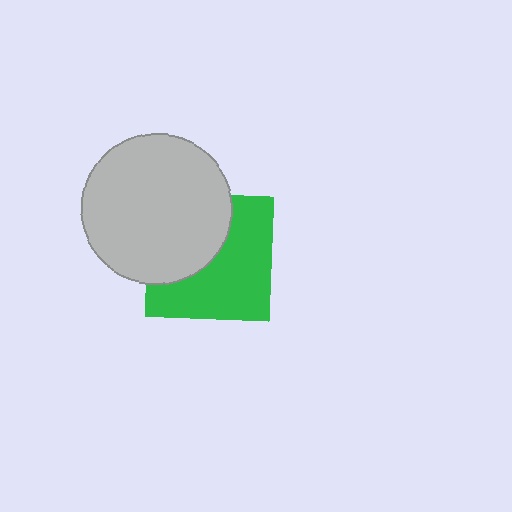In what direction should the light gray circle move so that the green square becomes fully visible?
The light gray circle should move toward the upper-left. That is the shortest direction to clear the overlap and leave the green square fully visible.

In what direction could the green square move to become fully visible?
The green square could move toward the lower-right. That would shift it out from behind the light gray circle entirely.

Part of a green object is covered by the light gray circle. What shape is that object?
It is a square.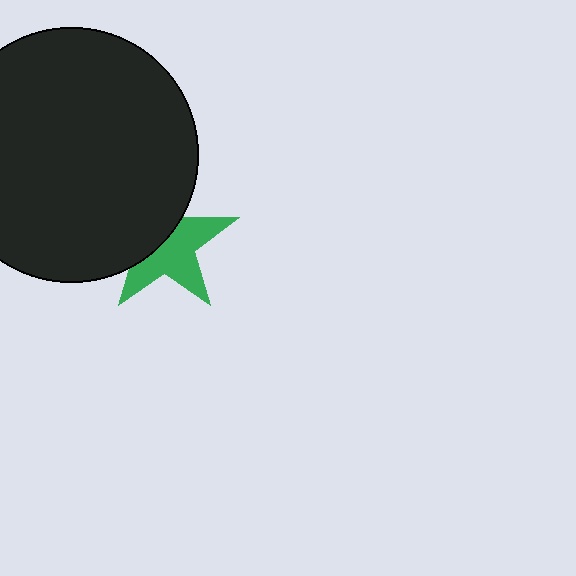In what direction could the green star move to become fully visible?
The green star could move toward the lower-right. That would shift it out from behind the black circle entirely.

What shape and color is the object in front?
The object in front is a black circle.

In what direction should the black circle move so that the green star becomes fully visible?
The black circle should move toward the upper-left. That is the shortest direction to clear the overlap and leave the green star fully visible.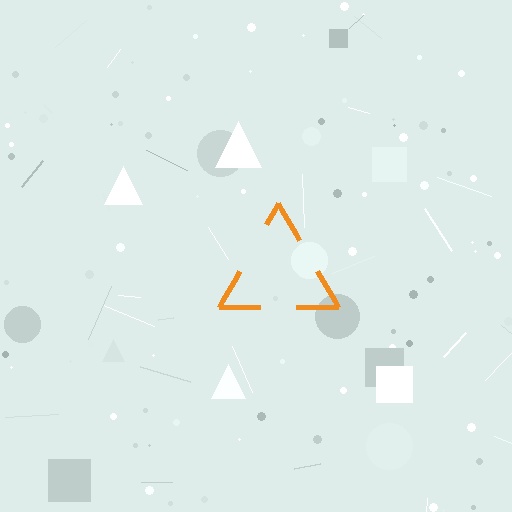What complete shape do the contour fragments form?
The contour fragments form a triangle.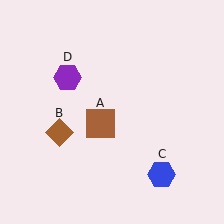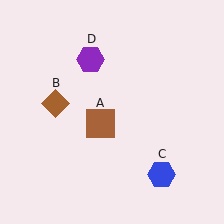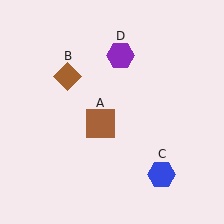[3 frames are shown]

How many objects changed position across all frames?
2 objects changed position: brown diamond (object B), purple hexagon (object D).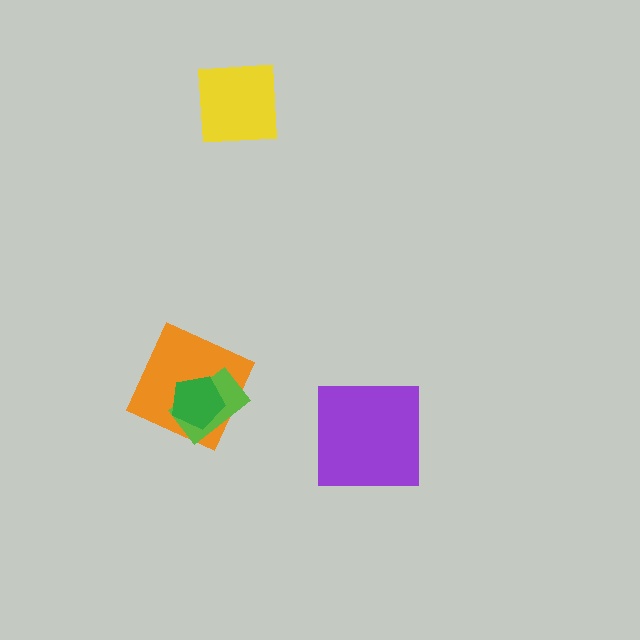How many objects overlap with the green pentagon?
2 objects overlap with the green pentagon.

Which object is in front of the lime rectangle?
The green pentagon is in front of the lime rectangle.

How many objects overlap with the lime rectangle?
2 objects overlap with the lime rectangle.